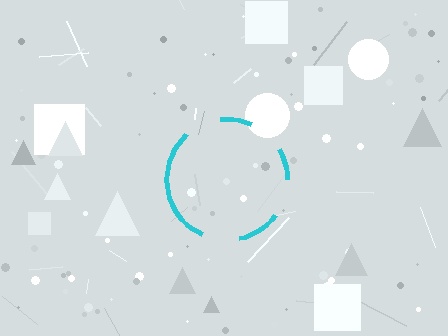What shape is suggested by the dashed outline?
The dashed outline suggests a circle.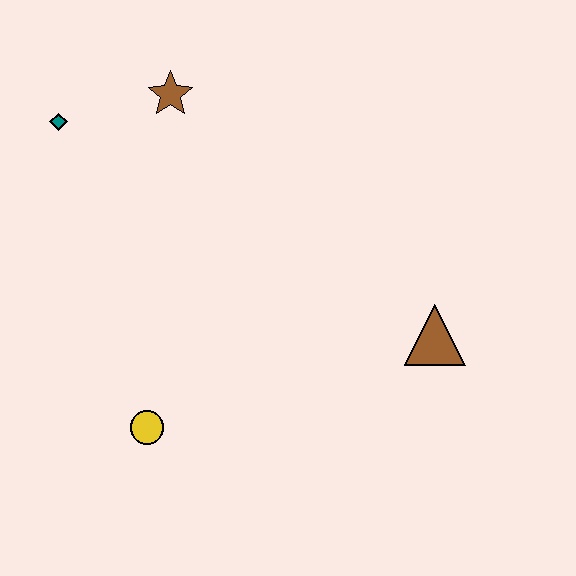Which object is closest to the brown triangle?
The yellow circle is closest to the brown triangle.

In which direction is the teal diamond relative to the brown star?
The teal diamond is to the left of the brown star.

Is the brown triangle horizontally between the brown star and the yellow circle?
No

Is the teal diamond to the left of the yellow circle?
Yes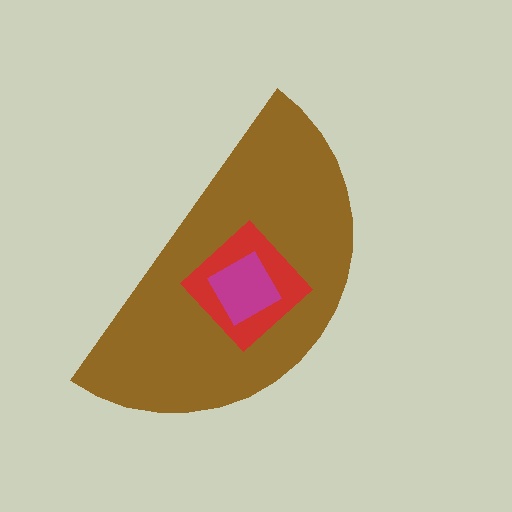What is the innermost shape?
The magenta diamond.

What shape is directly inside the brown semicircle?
The red diamond.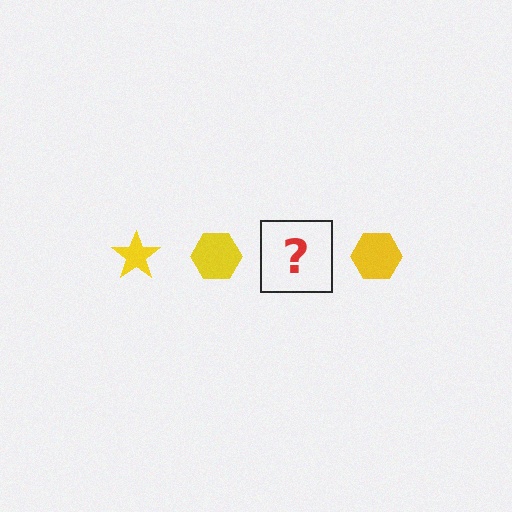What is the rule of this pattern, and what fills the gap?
The rule is that the pattern cycles through star, hexagon shapes in yellow. The gap should be filled with a yellow star.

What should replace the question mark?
The question mark should be replaced with a yellow star.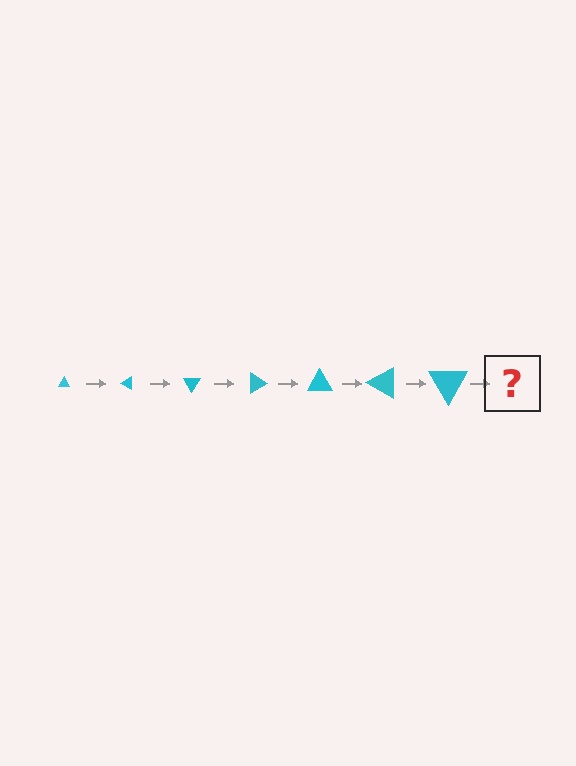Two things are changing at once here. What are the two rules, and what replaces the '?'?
The two rules are that the triangle grows larger each step and it rotates 30 degrees each step. The '?' should be a triangle, larger than the previous one and rotated 210 degrees from the start.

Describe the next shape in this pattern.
It should be a triangle, larger than the previous one and rotated 210 degrees from the start.